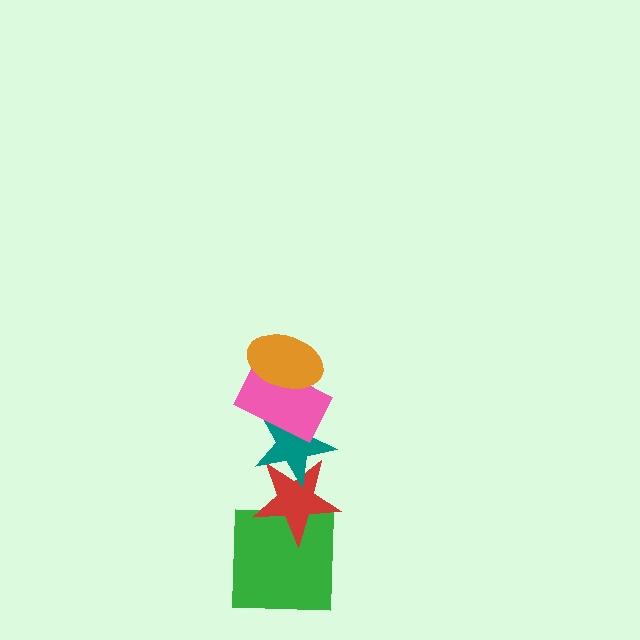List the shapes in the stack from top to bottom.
From top to bottom: the orange ellipse, the pink rectangle, the teal star, the red star, the green square.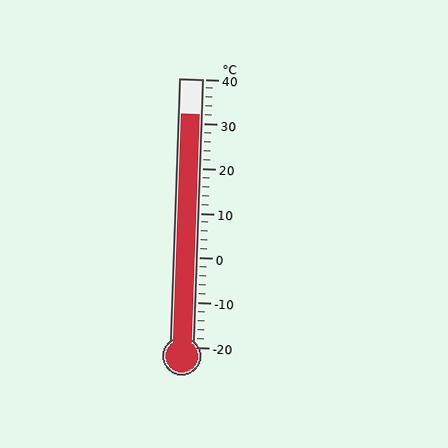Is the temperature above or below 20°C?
The temperature is above 20°C.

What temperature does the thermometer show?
The thermometer shows approximately 32°C.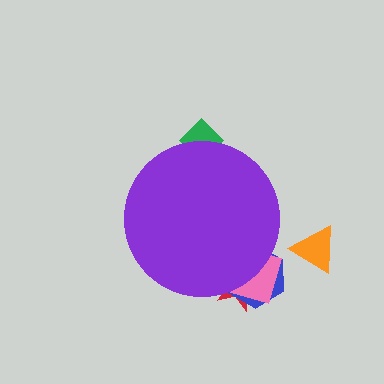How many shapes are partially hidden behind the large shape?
4 shapes are partially hidden.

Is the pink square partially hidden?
Yes, the pink square is partially hidden behind the purple circle.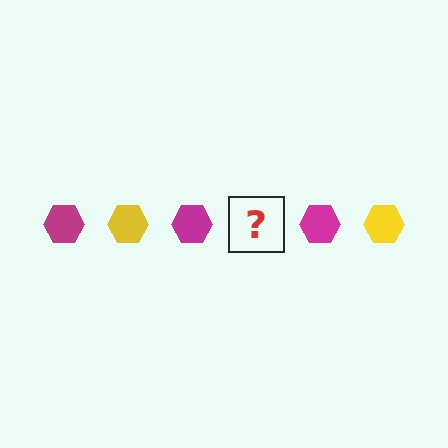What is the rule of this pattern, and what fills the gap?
The rule is that the pattern cycles through magenta, yellow hexagons. The gap should be filled with a yellow hexagon.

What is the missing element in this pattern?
The missing element is a yellow hexagon.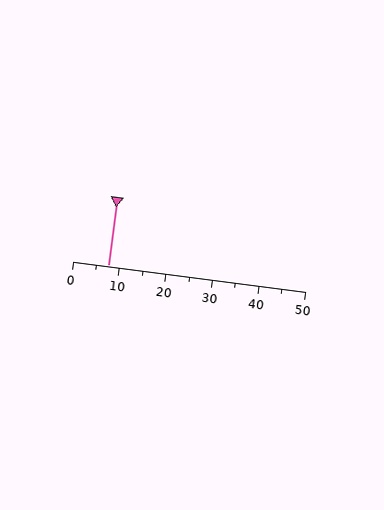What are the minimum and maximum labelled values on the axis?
The axis runs from 0 to 50.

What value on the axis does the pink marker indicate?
The marker indicates approximately 7.5.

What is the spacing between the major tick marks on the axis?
The major ticks are spaced 10 apart.